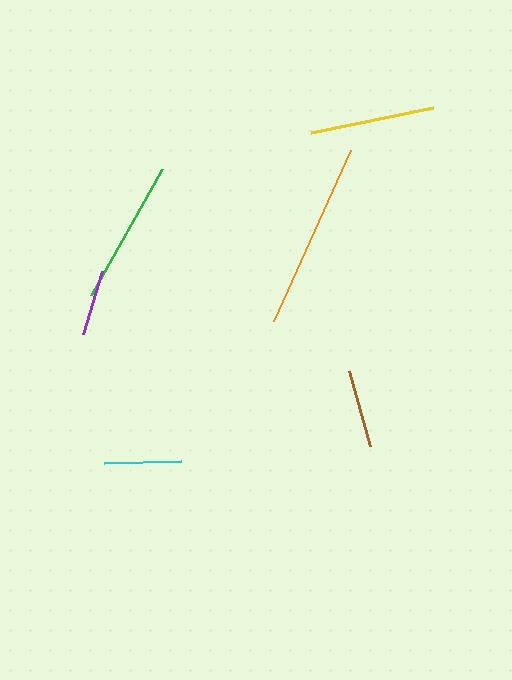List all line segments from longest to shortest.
From longest to shortest: orange, green, yellow, brown, cyan, purple.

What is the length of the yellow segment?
The yellow segment is approximately 125 pixels long.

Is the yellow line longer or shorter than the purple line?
The yellow line is longer than the purple line.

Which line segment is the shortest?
The purple line is the shortest at approximately 66 pixels.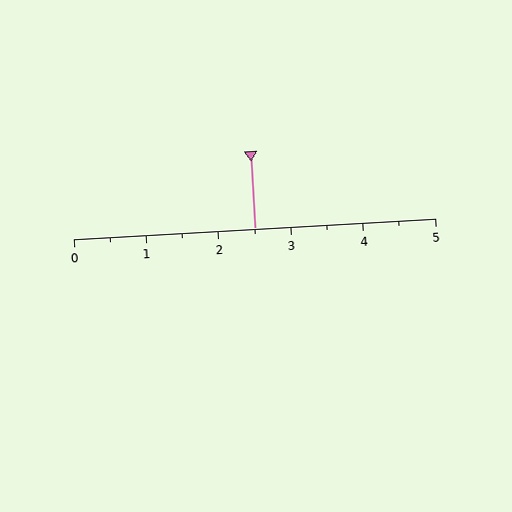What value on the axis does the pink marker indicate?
The marker indicates approximately 2.5.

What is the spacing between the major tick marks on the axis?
The major ticks are spaced 1 apart.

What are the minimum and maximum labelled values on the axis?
The axis runs from 0 to 5.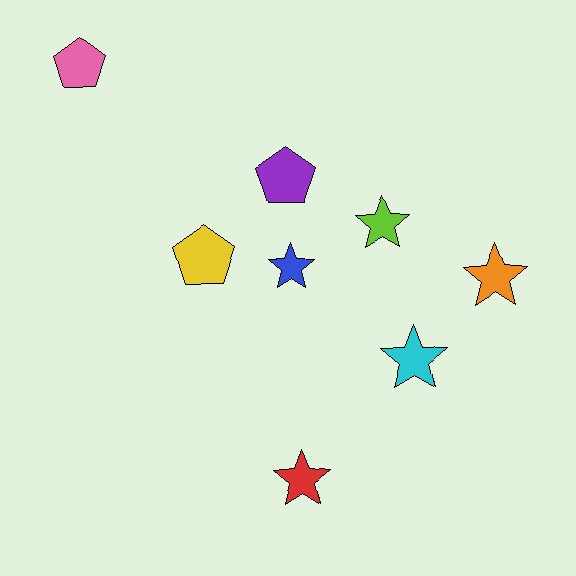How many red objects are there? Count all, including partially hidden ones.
There is 1 red object.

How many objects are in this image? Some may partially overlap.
There are 8 objects.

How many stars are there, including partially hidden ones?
There are 5 stars.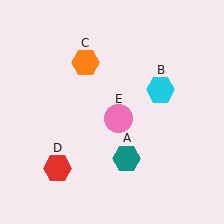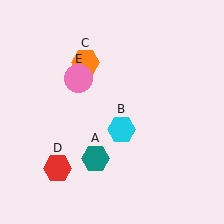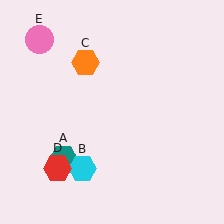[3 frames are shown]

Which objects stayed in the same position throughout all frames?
Orange hexagon (object C) and red hexagon (object D) remained stationary.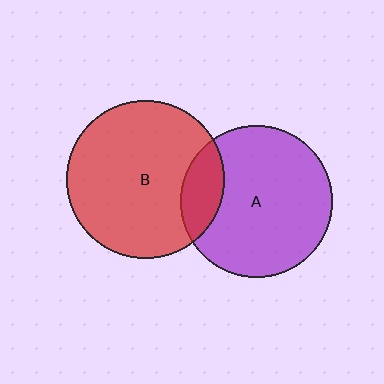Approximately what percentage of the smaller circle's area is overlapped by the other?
Approximately 15%.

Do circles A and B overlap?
Yes.